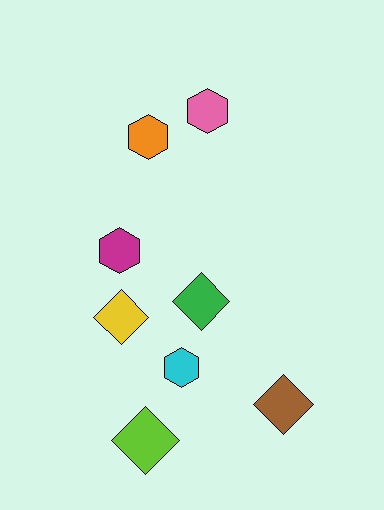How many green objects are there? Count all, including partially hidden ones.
There is 1 green object.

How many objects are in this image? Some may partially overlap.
There are 8 objects.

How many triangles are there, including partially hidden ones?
There are no triangles.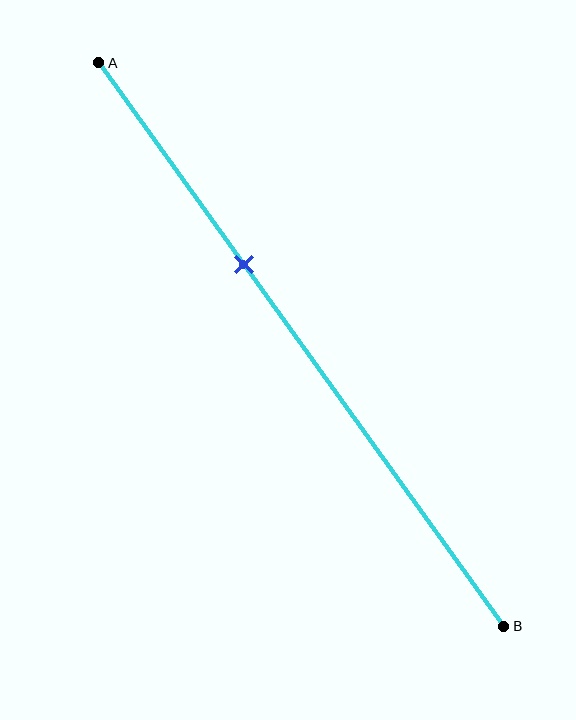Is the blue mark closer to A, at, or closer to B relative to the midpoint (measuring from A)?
The blue mark is closer to point A than the midpoint of segment AB.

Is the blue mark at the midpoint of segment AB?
No, the mark is at about 35% from A, not at the 50% midpoint.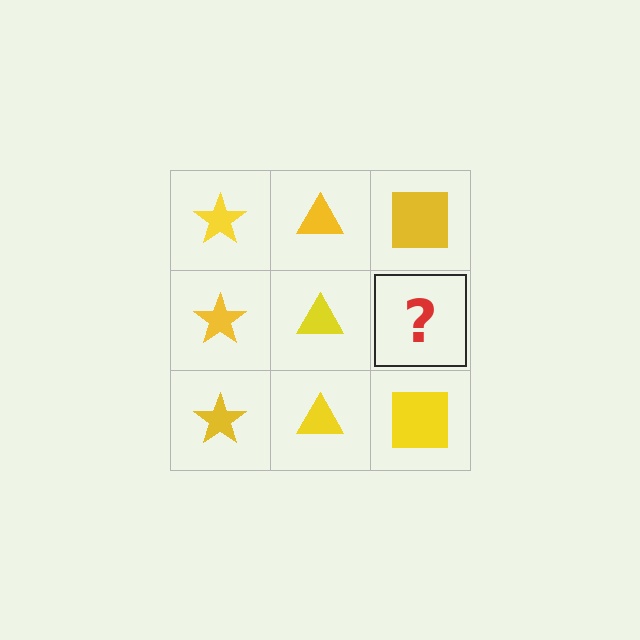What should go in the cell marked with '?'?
The missing cell should contain a yellow square.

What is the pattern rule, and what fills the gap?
The rule is that each column has a consistent shape. The gap should be filled with a yellow square.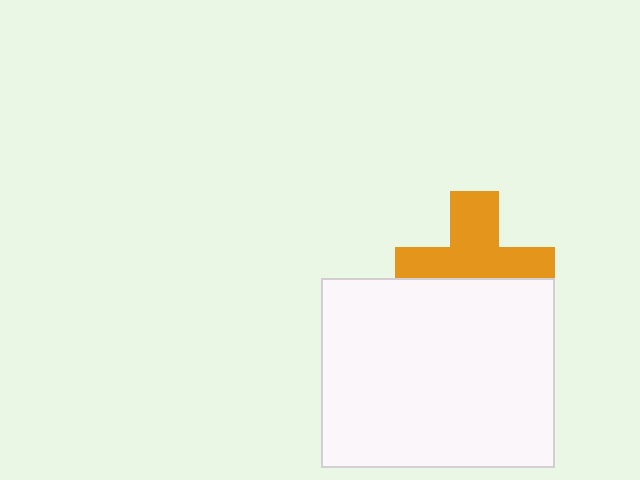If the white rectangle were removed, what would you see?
You would see the complete orange cross.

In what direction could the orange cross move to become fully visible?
The orange cross could move up. That would shift it out from behind the white rectangle entirely.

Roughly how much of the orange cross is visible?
About half of it is visible (roughly 57%).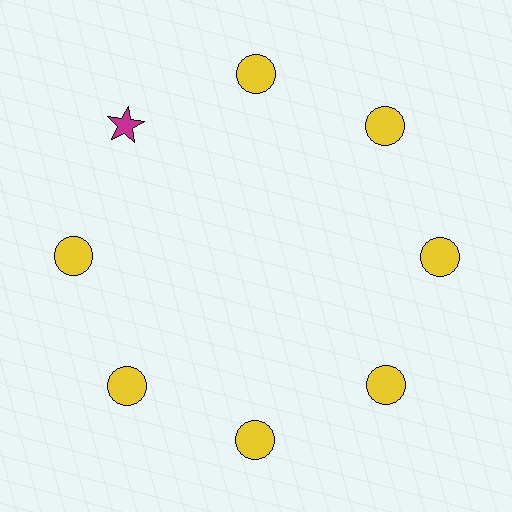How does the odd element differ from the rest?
It differs in both color (magenta instead of yellow) and shape (star instead of circle).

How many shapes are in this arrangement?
There are 8 shapes arranged in a ring pattern.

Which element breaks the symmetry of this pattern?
The magenta star at roughly the 10 o'clock position breaks the symmetry. All other shapes are yellow circles.